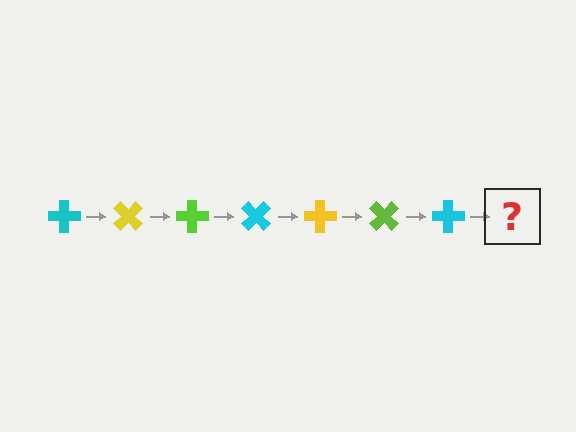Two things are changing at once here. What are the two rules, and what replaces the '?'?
The two rules are that it rotates 45 degrees each step and the color cycles through cyan, yellow, and lime. The '?' should be a yellow cross, rotated 315 degrees from the start.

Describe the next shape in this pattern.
It should be a yellow cross, rotated 315 degrees from the start.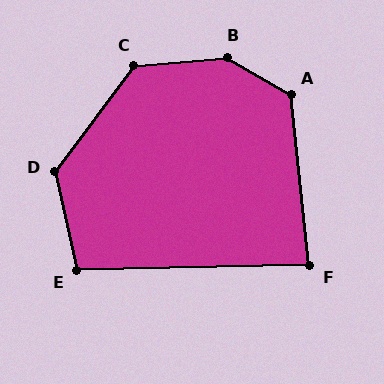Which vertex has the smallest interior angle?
F, at approximately 85 degrees.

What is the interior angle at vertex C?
Approximately 132 degrees (obtuse).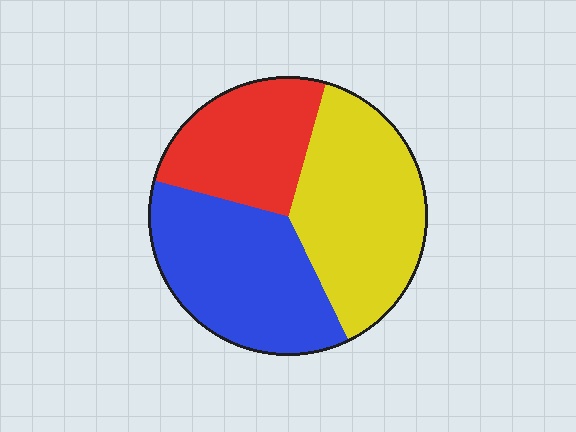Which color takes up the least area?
Red, at roughly 25%.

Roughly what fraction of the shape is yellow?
Yellow covers roughly 40% of the shape.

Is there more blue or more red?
Blue.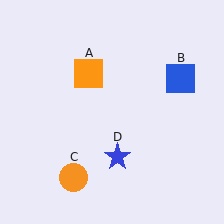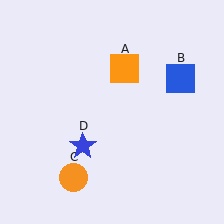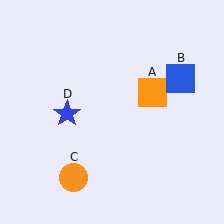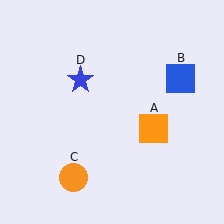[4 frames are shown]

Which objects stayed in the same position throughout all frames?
Blue square (object B) and orange circle (object C) remained stationary.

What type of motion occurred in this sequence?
The orange square (object A), blue star (object D) rotated clockwise around the center of the scene.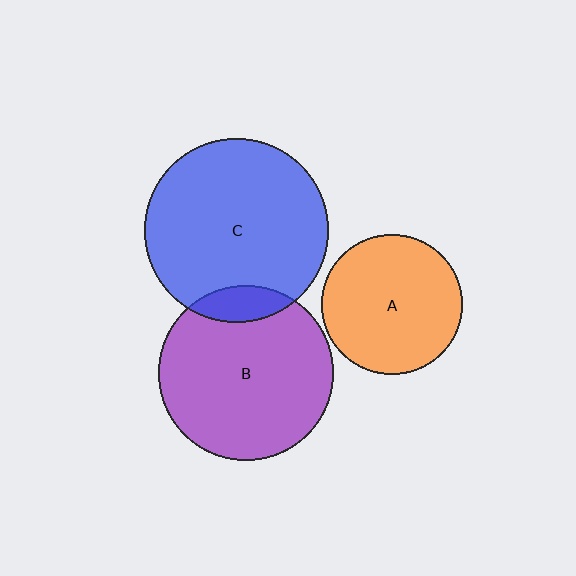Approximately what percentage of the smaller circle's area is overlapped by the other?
Approximately 10%.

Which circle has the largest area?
Circle C (blue).